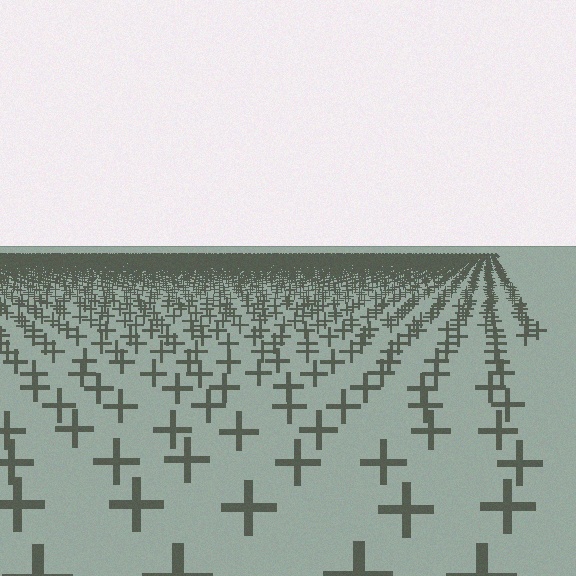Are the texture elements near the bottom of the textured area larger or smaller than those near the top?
Larger. Near the bottom, elements are closer to the viewer and appear at a bigger on-screen size.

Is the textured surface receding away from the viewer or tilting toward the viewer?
The surface is receding away from the viewer. Texture elements get smaller and denser toward the top.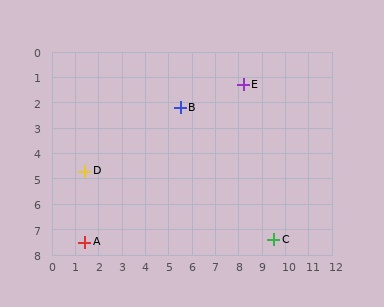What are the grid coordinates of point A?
Point A is at approximately (1.4, 7.5).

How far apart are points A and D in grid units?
Points A and D are about 2.8 grid units apart.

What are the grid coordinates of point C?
Point C is at approximately (9.5, 7.4).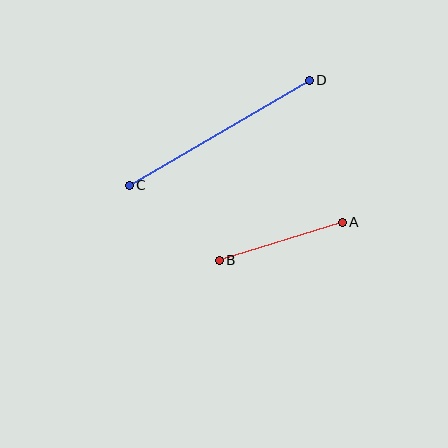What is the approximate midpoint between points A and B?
The midpoint is at approximately (281, 241) pixels.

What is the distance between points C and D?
The distance is approximately 208 pixels.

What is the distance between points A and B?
The distance is approximately 129 pixels.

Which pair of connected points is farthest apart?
Points C and D are farthest apart.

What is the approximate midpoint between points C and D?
The midpoint is at approximately (219, 133) pixels.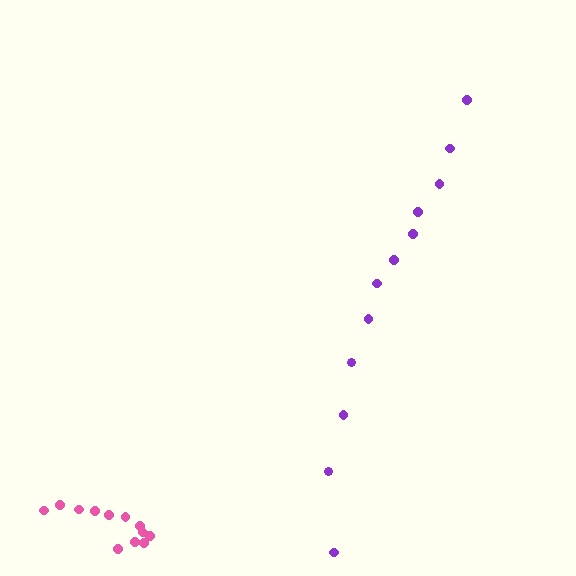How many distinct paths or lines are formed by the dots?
There are 2 distinct paths.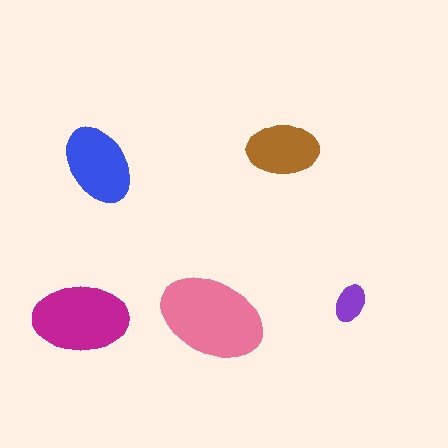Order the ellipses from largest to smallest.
the pink one, the magenta one, the blue one, the brown one, the purple one.